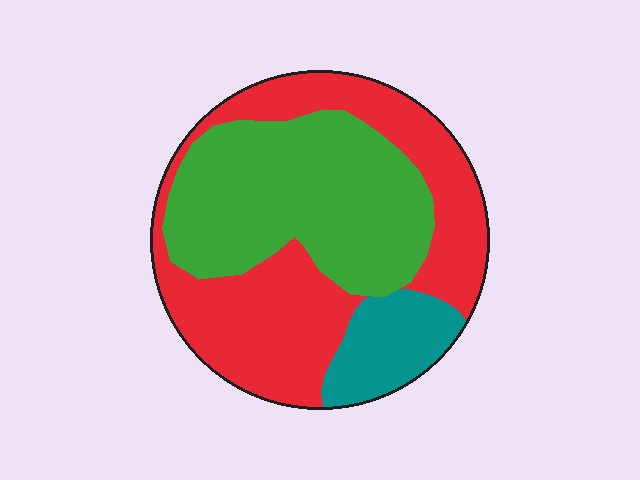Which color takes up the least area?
Teal, at roughly 10%.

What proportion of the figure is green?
Green takes up about two fifths (2/5) of the figure.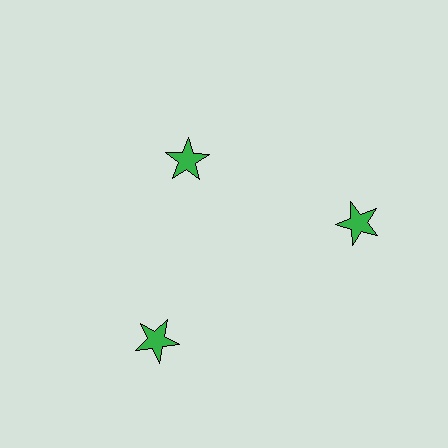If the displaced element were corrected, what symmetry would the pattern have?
It would have 3-fold rotational symmetry — the pattern would map onto itself every 120 degrees.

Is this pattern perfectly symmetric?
No. The 3 green stars are arranged in a ring, but one element near the 11 o'clock position is pulled inward toward the center, breaking the 3-fold rotational symmetry.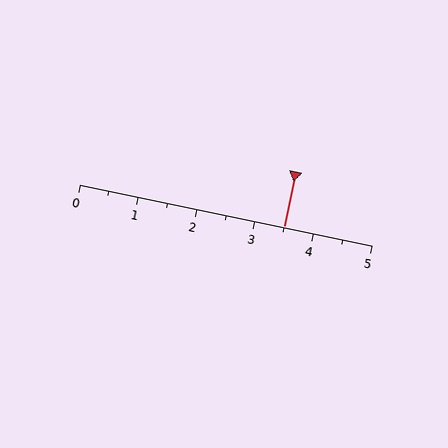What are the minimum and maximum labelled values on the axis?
The axis runs from 0 to 5.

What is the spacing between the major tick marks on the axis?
The major ticks are spaced 1 apart.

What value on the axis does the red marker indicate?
The marker indicates approximately 3.5.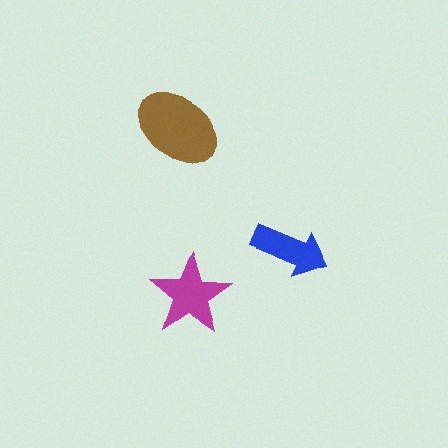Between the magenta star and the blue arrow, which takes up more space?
The magenta star.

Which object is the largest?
The brown ellipse.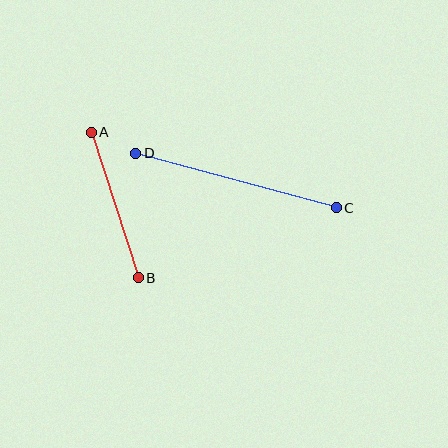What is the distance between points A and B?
The distance is approximately 153 pixels.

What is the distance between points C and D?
The distance is approximately 208 pixels.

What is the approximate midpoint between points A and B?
The midpoint is at approximately (115, 205) pixels.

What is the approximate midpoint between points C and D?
The midpoint is at approximately (236, 180) pixels.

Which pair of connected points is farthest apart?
Points C and D are farthest apart.